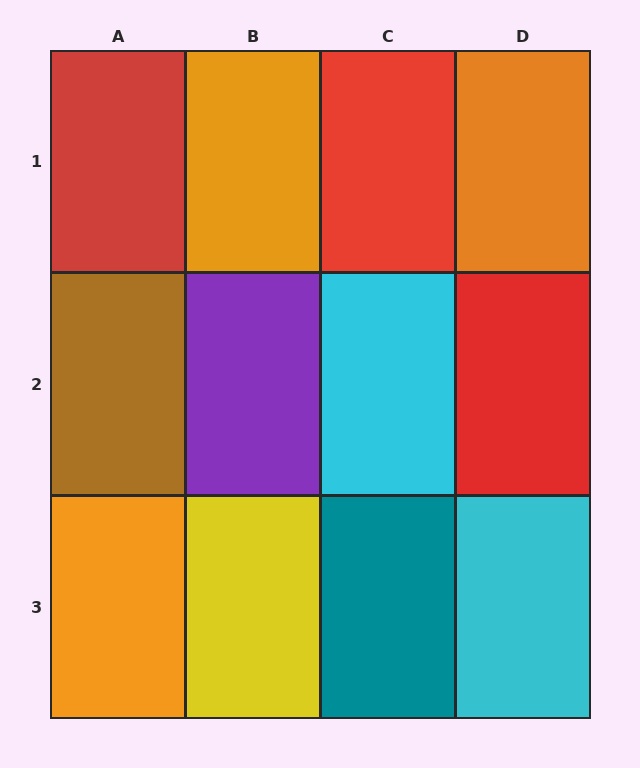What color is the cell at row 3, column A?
Orange.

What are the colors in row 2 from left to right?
Brown, purple, cyan, red.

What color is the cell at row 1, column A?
Red.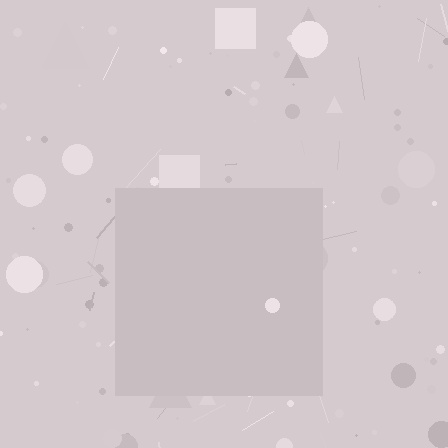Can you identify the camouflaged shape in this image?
The camouflaged shape is a square.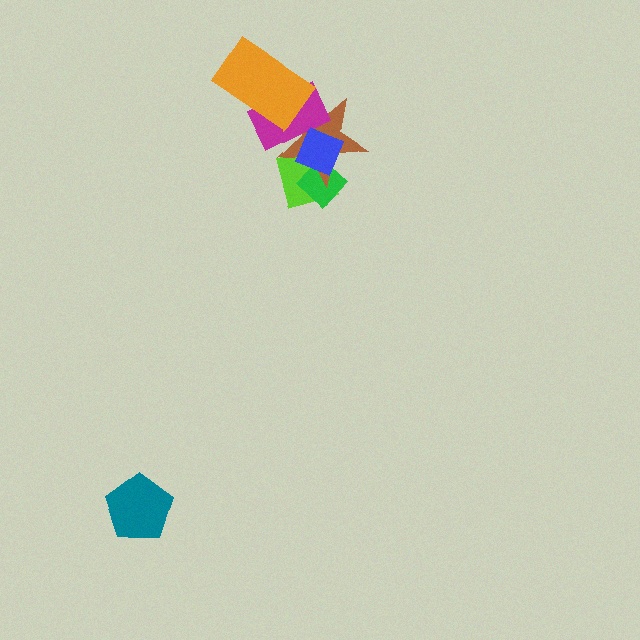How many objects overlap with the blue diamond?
4 objects overlap with the blue diamond.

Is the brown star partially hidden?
Yes, it is partially covered by another shape.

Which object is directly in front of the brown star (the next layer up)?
The magenta rectangle is directly in front of the brown star.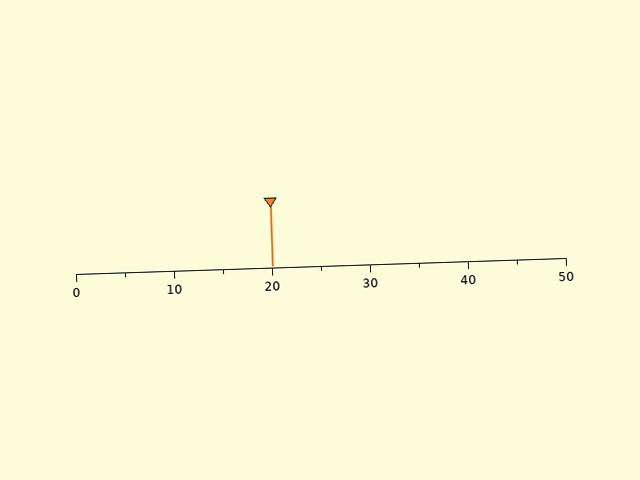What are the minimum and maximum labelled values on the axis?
The axis runs from 0 to 50.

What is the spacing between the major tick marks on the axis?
The major ticks are spaced 10 apart.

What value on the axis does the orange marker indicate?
The marker indicates approximately 20.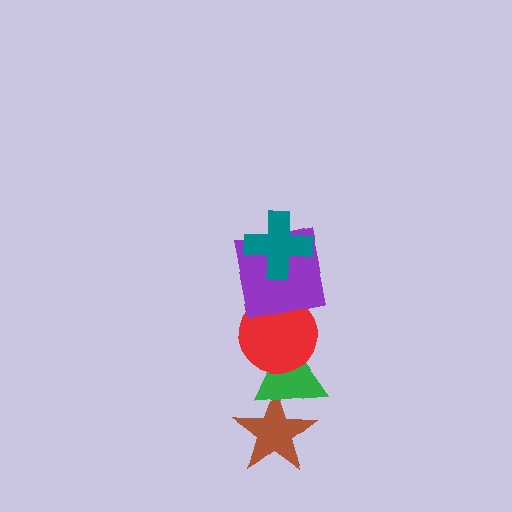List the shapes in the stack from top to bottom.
From top to bottom: the teal cross, the purple square, the red circle, the green triangle, the brown star.